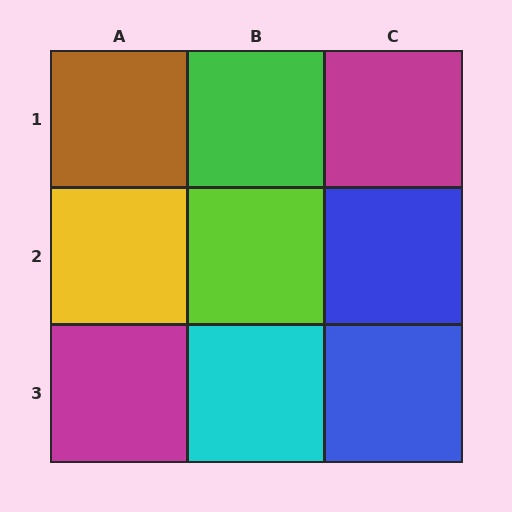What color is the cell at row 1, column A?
Brown.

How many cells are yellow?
1 cell is yellow.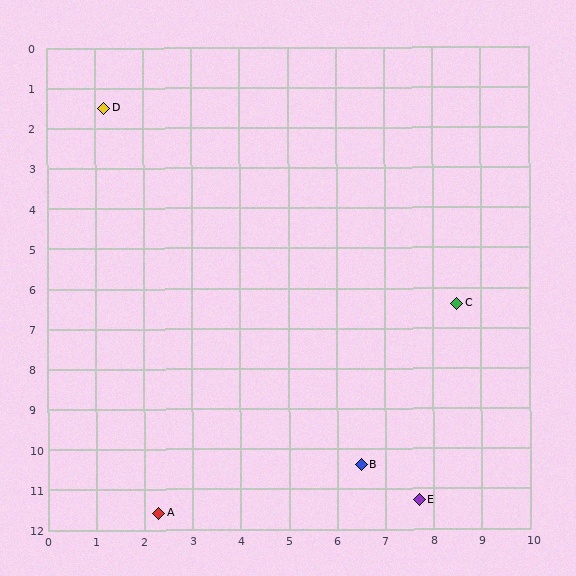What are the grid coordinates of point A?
Point A is at approximately (2.3, 11.6).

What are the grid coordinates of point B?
Point B is at approximately (6.5, 10.4).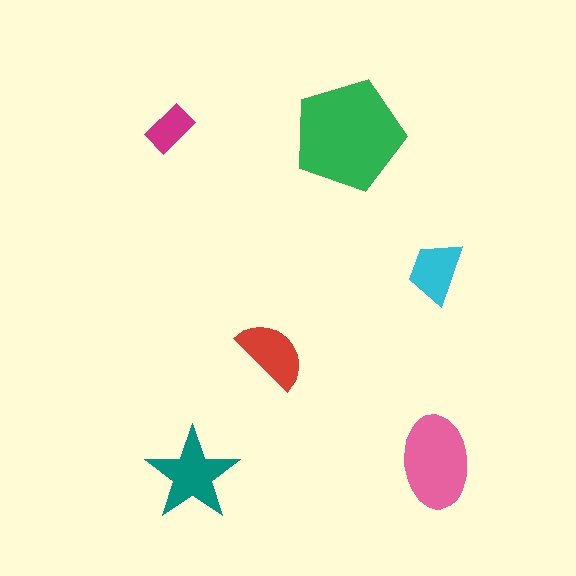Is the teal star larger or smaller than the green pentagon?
Smaller.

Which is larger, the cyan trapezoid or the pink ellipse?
The pink ellipse.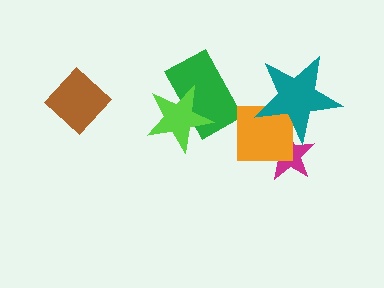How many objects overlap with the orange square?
2 objects overlap with the orange square.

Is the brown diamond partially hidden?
No, no other shape covers it.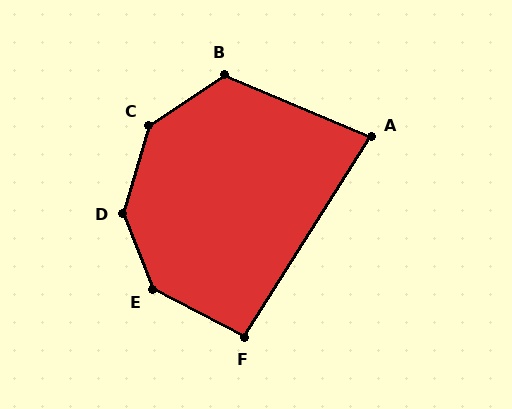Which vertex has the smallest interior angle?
A, at approximately 81 degrees.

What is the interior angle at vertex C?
Approximately 140 degrees (obtuse).